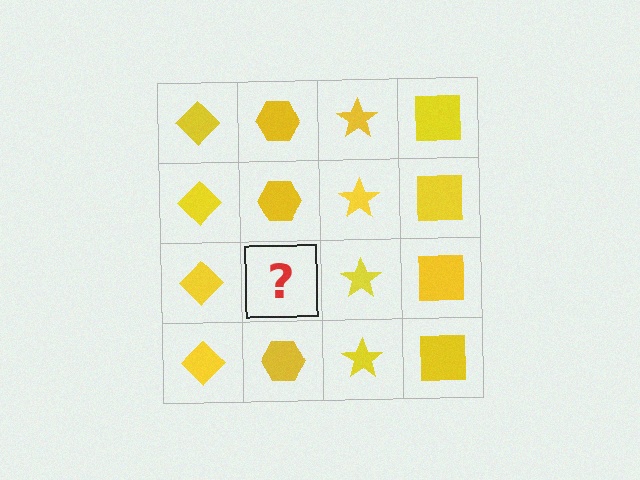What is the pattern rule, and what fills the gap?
The rule is that each column has a consistent shape. The gap should be filled with a yellow hexagon.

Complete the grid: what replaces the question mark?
The question mark should be replaced with a yellow hexagon.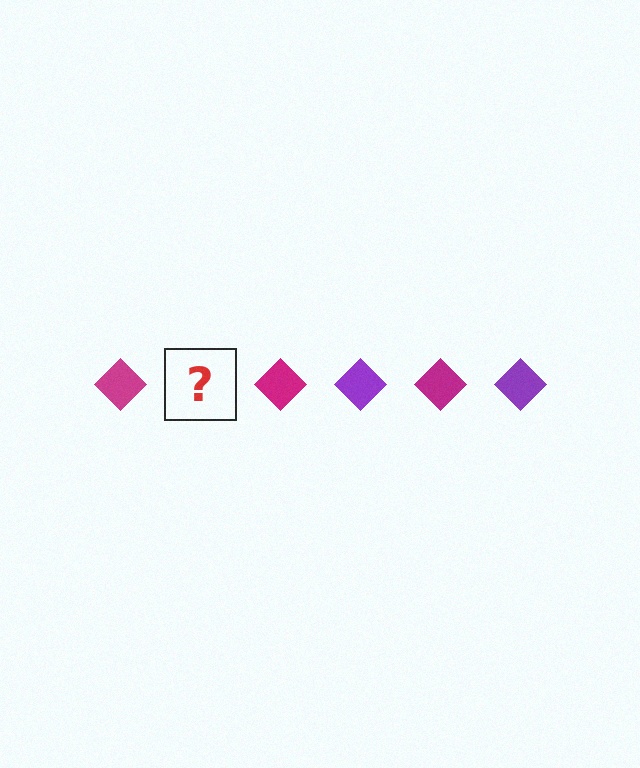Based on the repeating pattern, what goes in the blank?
The blank should be a purple diamond.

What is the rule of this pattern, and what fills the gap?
The rule is that the pattern cycles through magenta, purple diamonds. The gap should be filled with a purple diamond.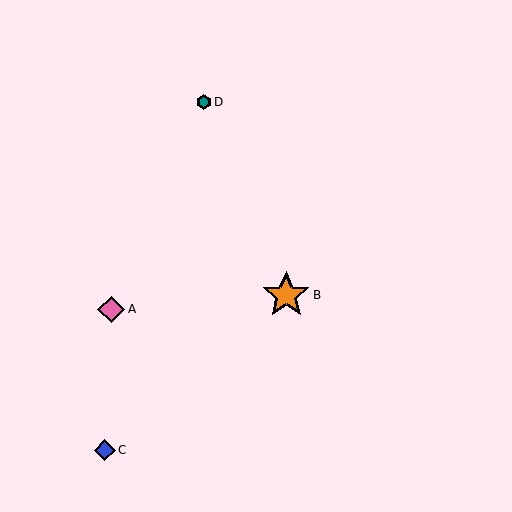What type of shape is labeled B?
Shape B is an orange star.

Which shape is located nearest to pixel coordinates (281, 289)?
The orange star (labeled B) at (286, 295) is nearest to that location.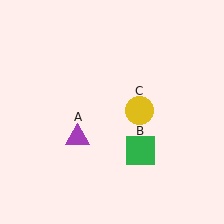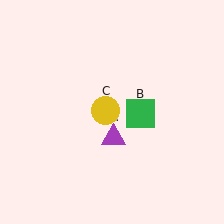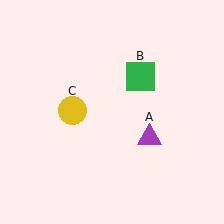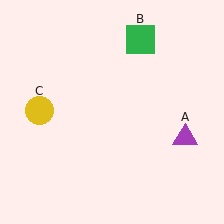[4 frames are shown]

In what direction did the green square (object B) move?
The green square (object B) moved up.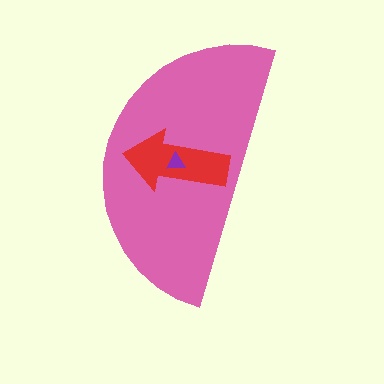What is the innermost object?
The purple triangle.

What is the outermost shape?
The pink semicircle.